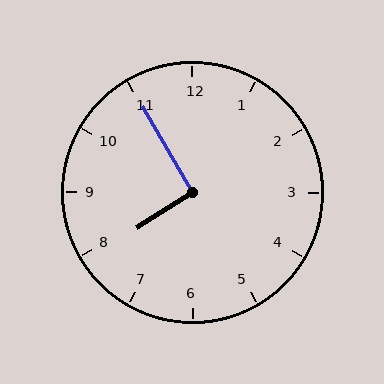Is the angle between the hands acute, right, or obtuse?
It is right.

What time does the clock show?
7:55.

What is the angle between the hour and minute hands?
Approximately 92 degrees.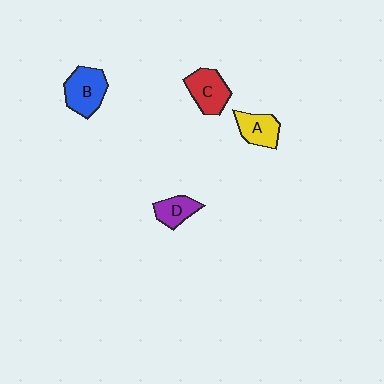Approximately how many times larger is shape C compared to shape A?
Approximately 1.2 times.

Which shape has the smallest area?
Shape D (purple).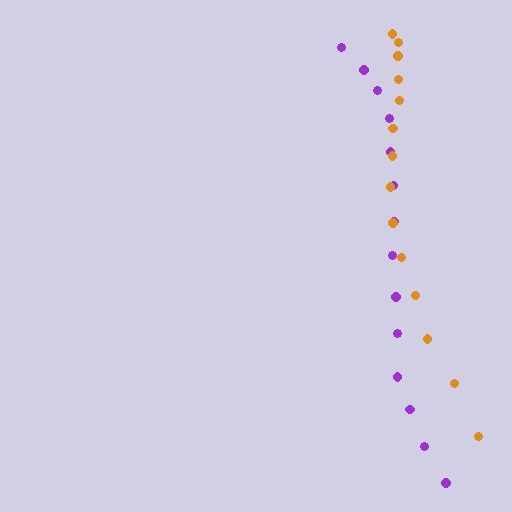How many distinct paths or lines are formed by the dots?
There are 2 distinct paths.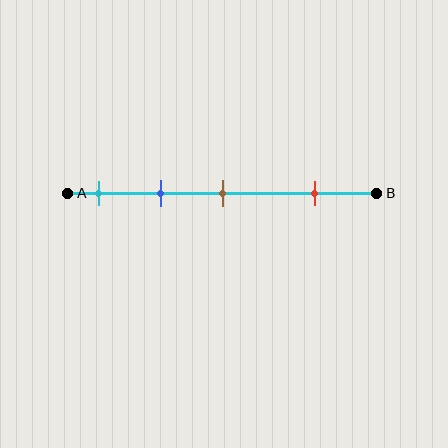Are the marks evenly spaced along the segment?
No, the marks are not evenly spaced.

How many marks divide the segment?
There are 4 marks dividing the segment.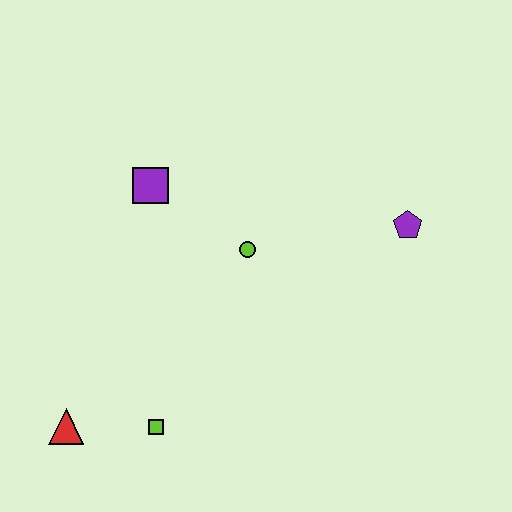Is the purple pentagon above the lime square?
Yes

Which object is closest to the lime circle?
The purple square is closest to the lime circle.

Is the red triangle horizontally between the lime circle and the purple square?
No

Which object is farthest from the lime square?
The purple pentagon is farthest from the lime square.